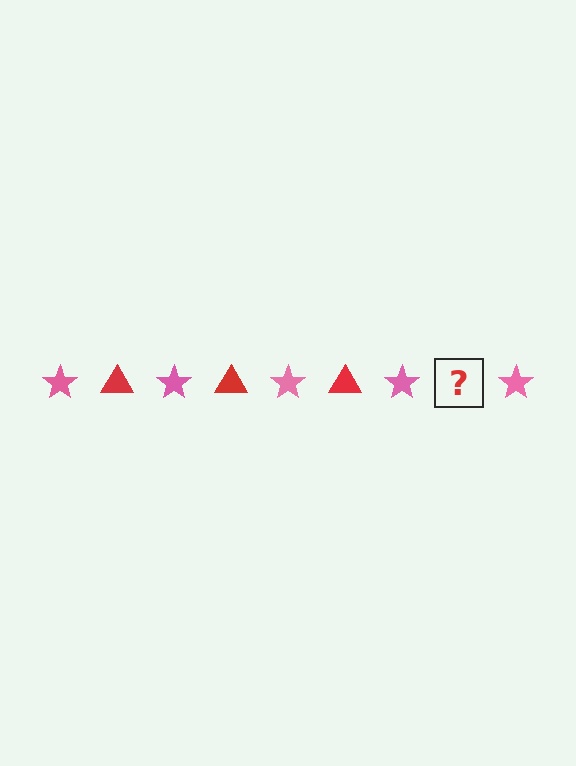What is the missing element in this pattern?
The missing element is a red triangle.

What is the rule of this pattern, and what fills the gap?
The rule is that the pattern alternates between pink star and red triangle. The gap should be filled with a red triangle.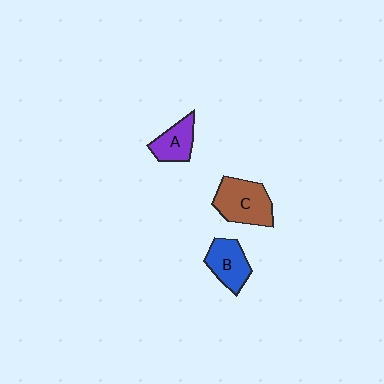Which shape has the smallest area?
Shape A (purple).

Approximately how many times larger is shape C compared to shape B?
Approximately 1.3 times.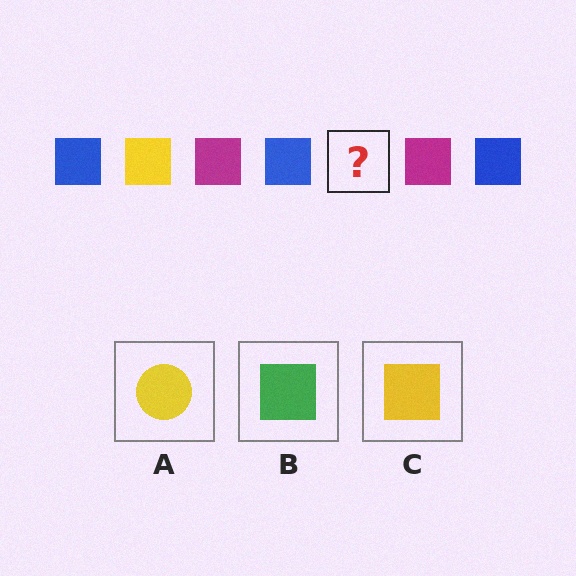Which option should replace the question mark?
Option C.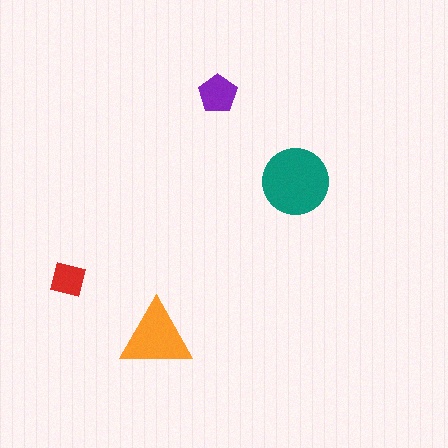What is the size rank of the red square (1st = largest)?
4th.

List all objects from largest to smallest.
The teal circle, the orange triangle, the purple pentagon, the red square.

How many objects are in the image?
There are 4 objects in the image.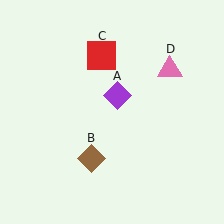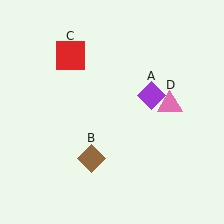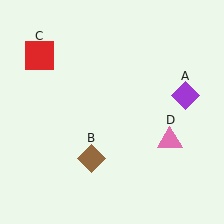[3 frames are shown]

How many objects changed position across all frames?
3 objects changed position: purple diamond (object A), red square (object C), pink triangle (object D).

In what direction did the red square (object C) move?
The red square (object C) moved left.